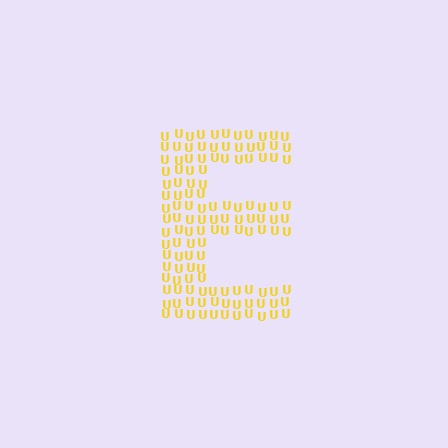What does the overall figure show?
The overall figure shows the letter E.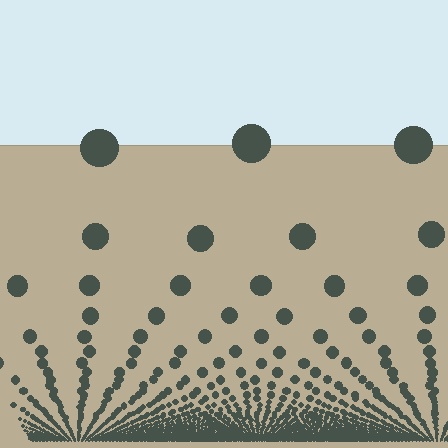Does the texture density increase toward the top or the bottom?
Density increases toward the bottom.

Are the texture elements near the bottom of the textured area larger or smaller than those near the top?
Smaller. The gradient is inverted — elements near the bottom are smaller and denser.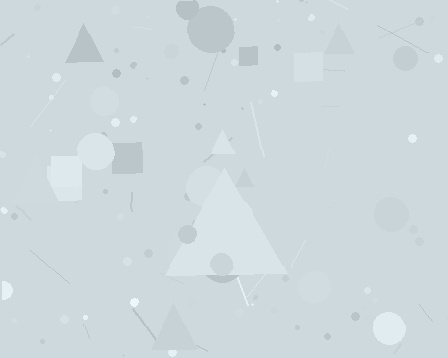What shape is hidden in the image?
A triangle is hidden in the image.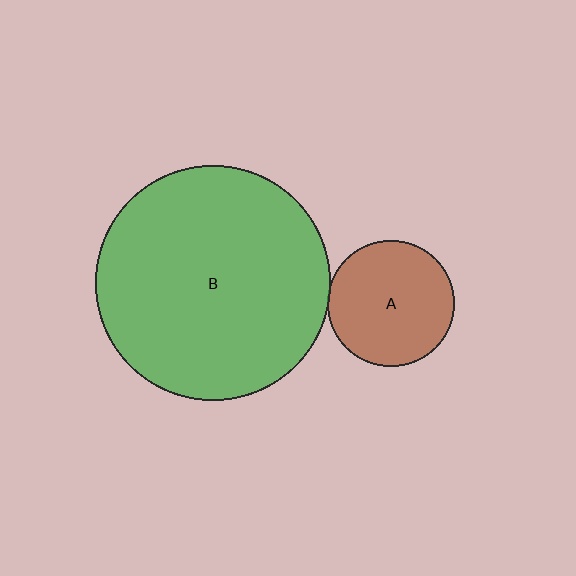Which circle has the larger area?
Circle B (green).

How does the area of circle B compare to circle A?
Approximately 3.5 times.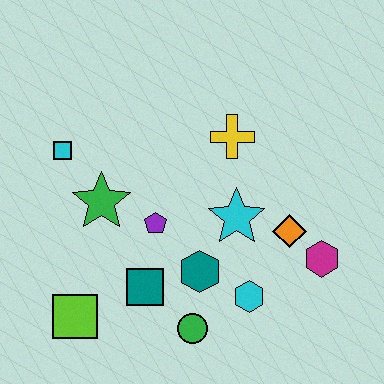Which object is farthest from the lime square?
The magenta hexagon is farthest from the lime square.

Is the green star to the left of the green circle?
Yes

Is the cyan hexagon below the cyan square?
Yes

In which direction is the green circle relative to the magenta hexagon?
The green circle is to the left of the magenta hexagon.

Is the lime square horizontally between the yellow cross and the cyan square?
Yes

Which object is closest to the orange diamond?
The magenta hexagon is closest to the orange diamond.